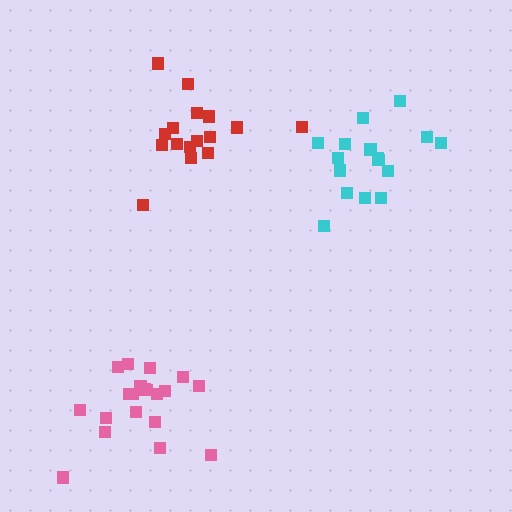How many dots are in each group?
Group 1: 16 dots, Group 2: 20 dots, Group 3: 16 dots (52 total).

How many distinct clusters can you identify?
There are 3 distinct clusters.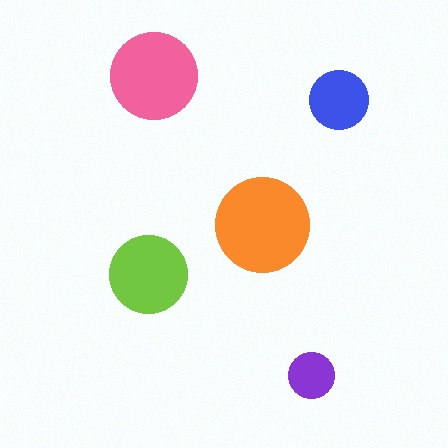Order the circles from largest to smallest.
the orange one, the pink one, the lime one, the blue one, the purple one.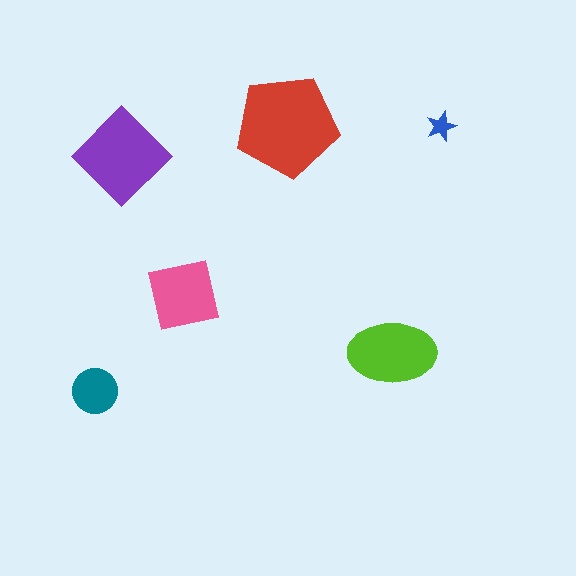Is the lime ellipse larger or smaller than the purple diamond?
Smaller.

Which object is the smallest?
The blue star.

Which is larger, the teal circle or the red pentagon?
The red pentagon.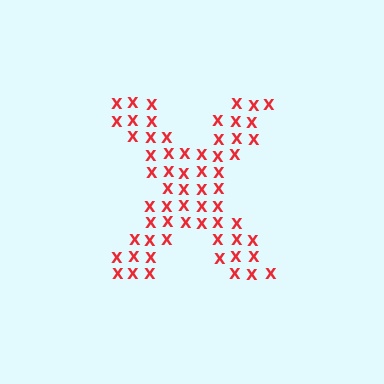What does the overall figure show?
The overall figure shows the letter X.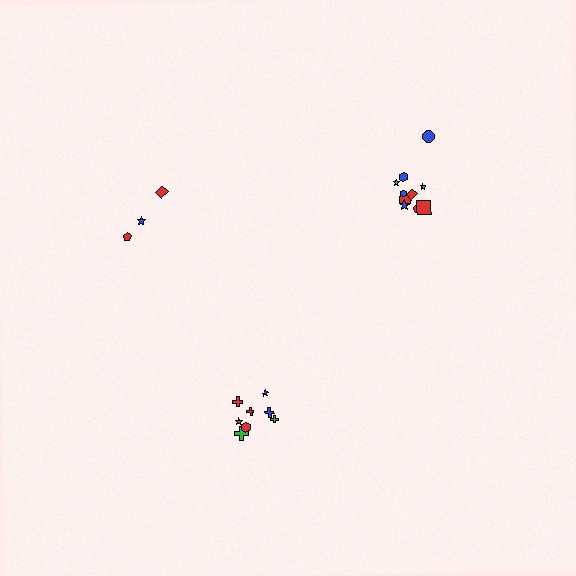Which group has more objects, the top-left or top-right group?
The top-right group.